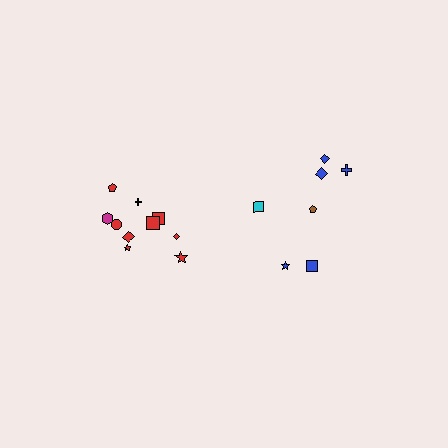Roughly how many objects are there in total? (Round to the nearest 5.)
Roughly 15 objects in total.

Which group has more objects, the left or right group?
The left group.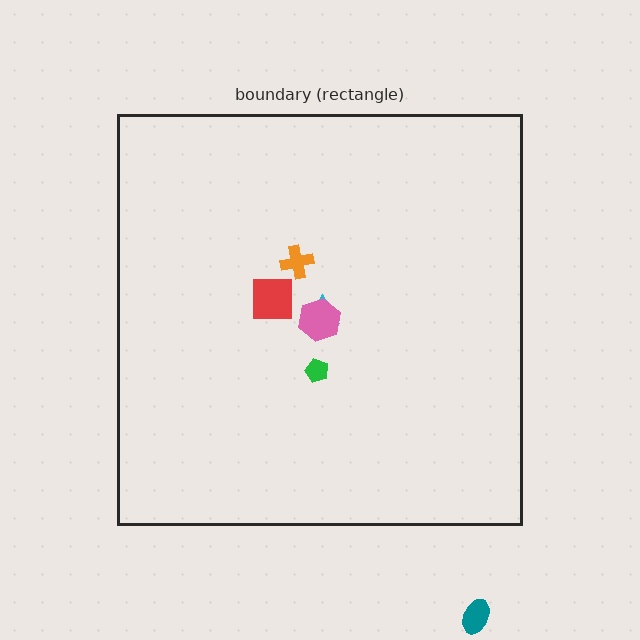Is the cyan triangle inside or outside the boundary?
Inside.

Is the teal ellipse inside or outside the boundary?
Outside.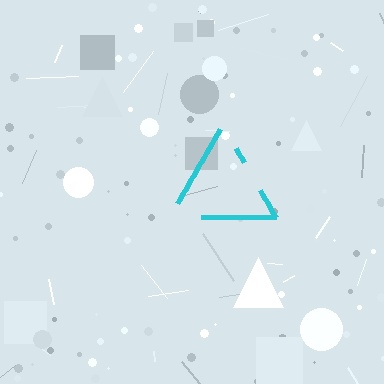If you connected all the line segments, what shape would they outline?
They would outline a triangle.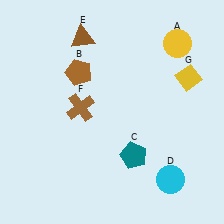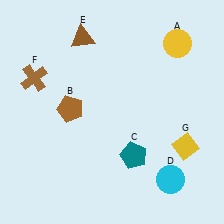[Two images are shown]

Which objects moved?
The objects that moved are: the brown pentagon (B), the brown cross (F), the yellow diamond (G).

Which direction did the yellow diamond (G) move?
The yellow diamond (G) moved down.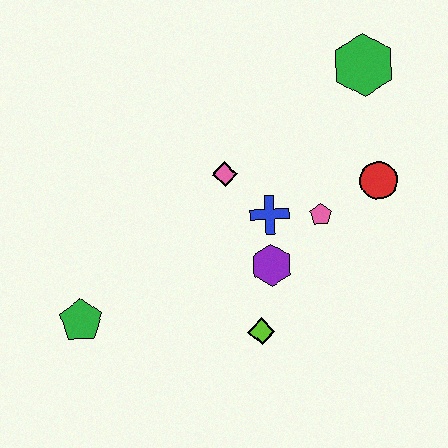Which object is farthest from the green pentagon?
The green hexagon is farthest from the green pentagon.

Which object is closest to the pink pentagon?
The blue cross is closest to the pink pentagon.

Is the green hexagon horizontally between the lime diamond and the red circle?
Yes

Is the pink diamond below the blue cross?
No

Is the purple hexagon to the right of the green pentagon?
Yes